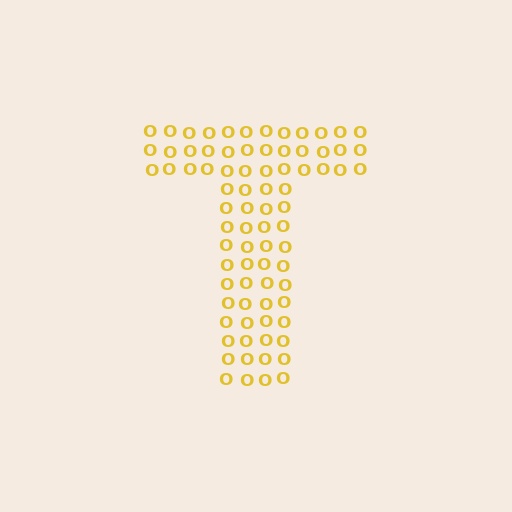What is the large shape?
The large shape is the letter T.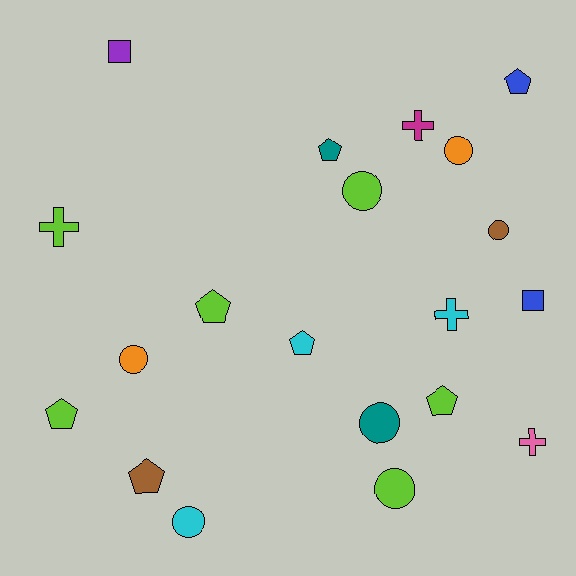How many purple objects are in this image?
There is 1 purple object.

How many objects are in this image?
There are 20 objects.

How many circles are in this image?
There are 7 circles.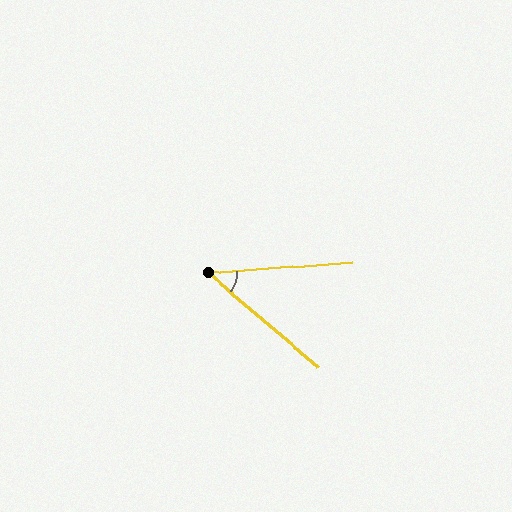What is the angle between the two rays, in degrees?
Approximately 45 degrees.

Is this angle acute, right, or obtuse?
It is acute.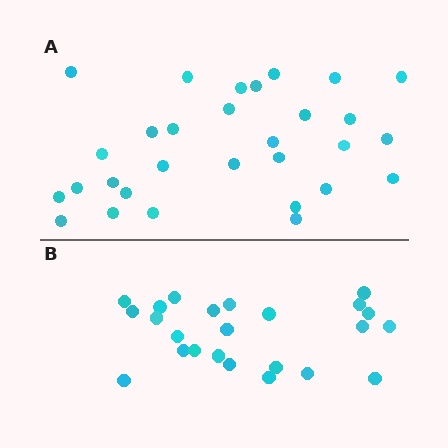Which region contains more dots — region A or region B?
Region A (the top region) has more dots.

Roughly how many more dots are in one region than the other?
Region A has about 6 more dots than region B.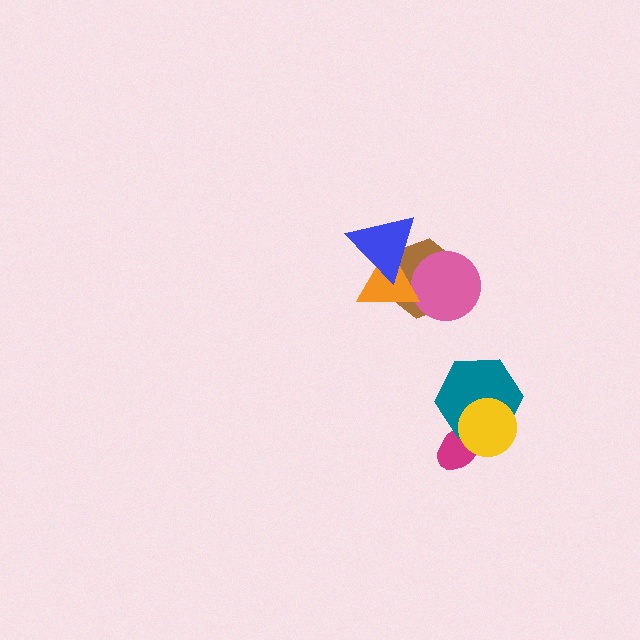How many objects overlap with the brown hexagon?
3 objects overlap with the brown hexagon.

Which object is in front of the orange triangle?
The blue triangle is in front of the orange triangle.